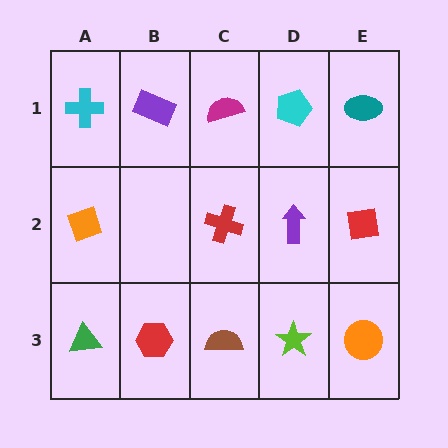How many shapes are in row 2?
4 shapes.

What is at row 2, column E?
A red square.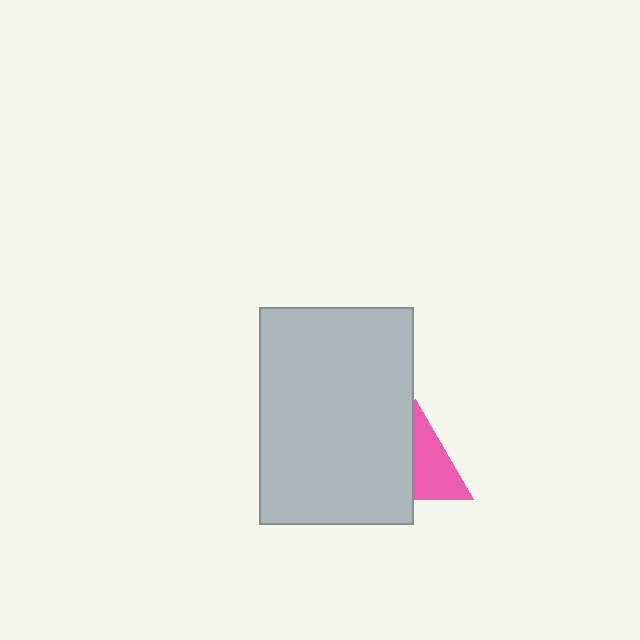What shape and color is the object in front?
The object in front is a light gray rectangle.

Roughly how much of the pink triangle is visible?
About half of it is visible (roughly 53%).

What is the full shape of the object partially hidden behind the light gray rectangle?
The partially hidden object is a pink triangle.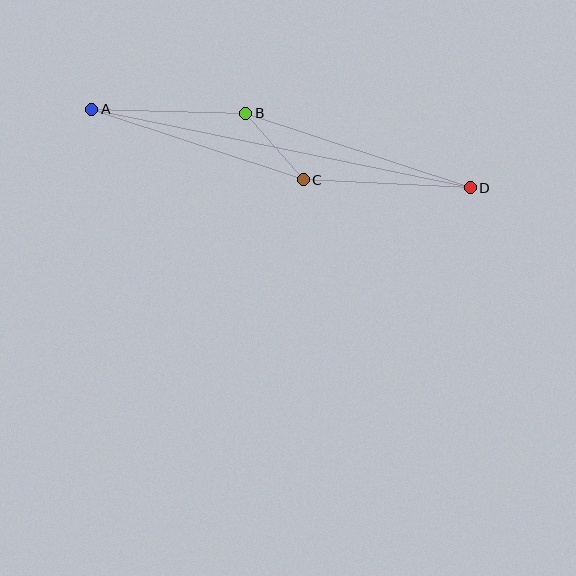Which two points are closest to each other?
Points B and C are closest to each other.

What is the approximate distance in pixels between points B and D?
The distance between B and D is approximately 237 pixels.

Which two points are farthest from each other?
Points A and D are farthest from each other.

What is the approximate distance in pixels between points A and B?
The distance between A and B is approximately 154 pixels.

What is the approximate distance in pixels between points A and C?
The distance between A and C is approximately 223 pixels.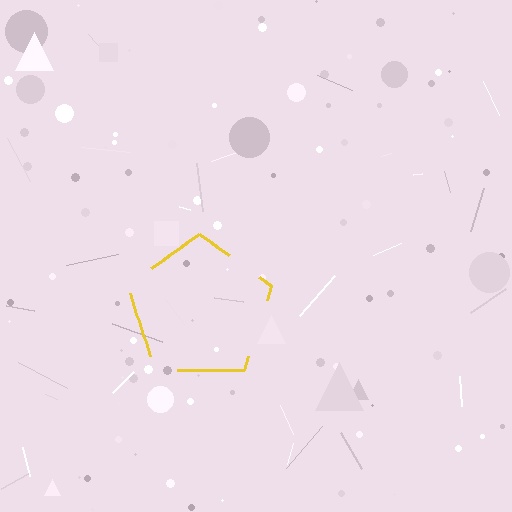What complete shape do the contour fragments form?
The contour fragments form a pentagon.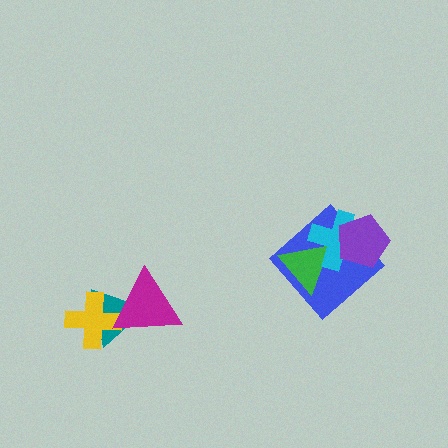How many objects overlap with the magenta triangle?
2 objects overlap with the magenta triangle.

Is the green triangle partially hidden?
Yes, it is partially covered by another shape.